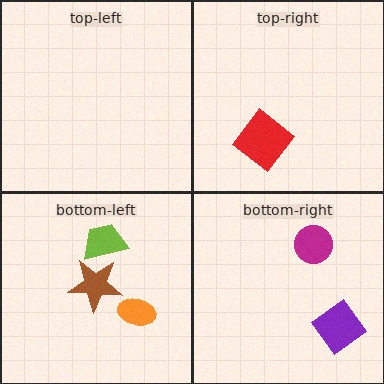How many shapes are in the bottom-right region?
2.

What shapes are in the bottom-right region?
The purple diamond, the magenta circle.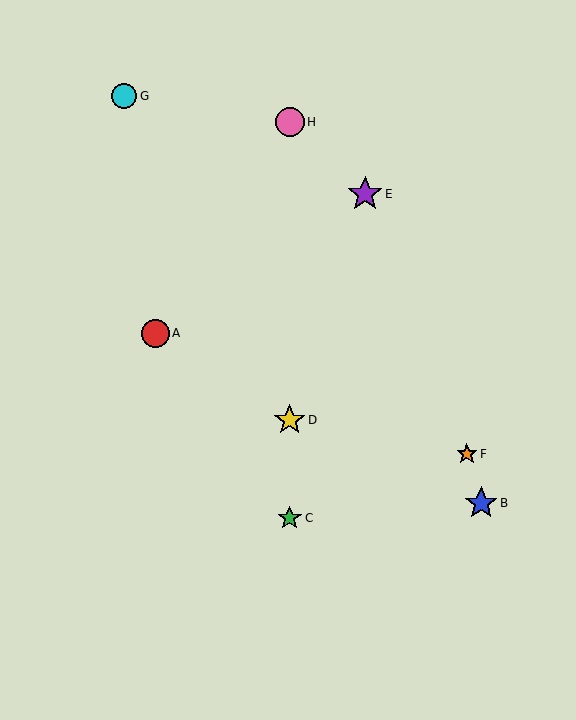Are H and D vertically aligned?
Yes, both are at x≈290.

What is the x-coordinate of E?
Object E is at x≈365.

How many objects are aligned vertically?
3 objects (C, D, H) are aligned vertically.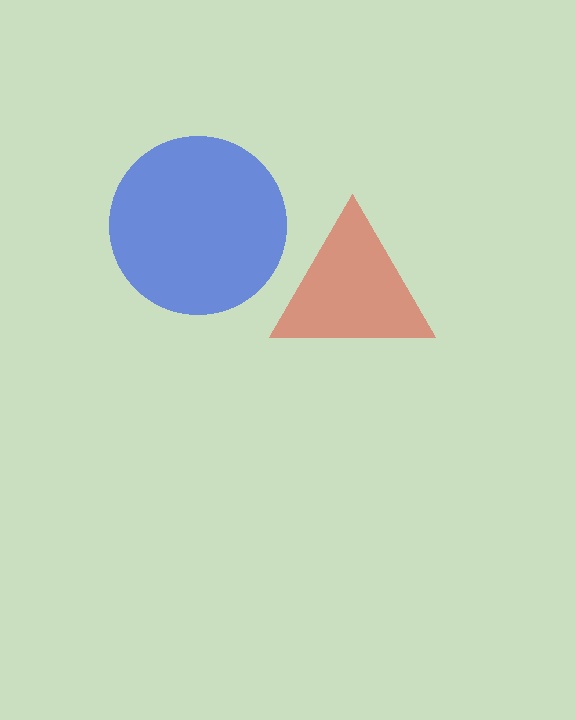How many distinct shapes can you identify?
There are 2 distinct shapes: a red triangle, a blue circle.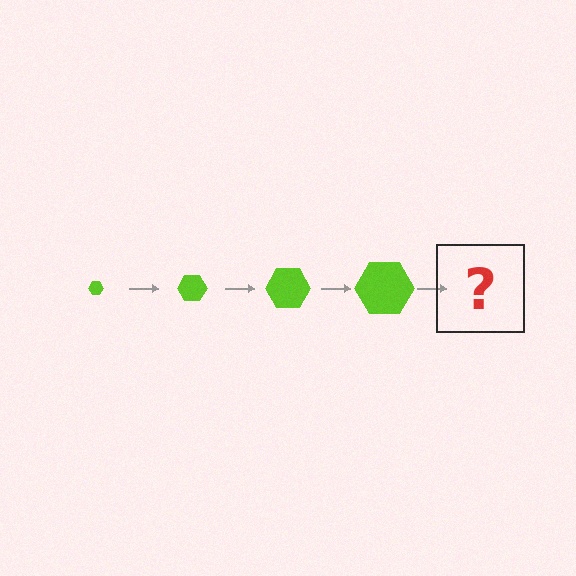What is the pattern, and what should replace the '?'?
The pattern is that the hexagon gets progressively larger each step. The '?' should be a lime hexagon, larger than the previous one.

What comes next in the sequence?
The next element should be a lime hexagon, larger than the previous one.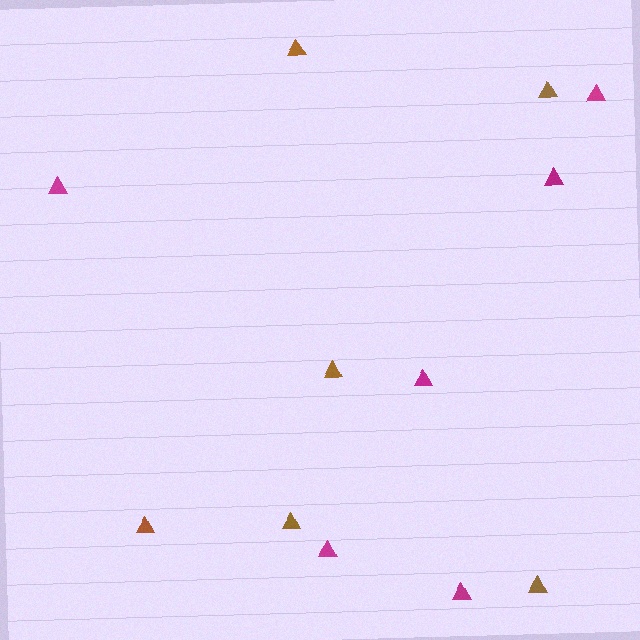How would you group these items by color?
There are 2 groups: one group of magenta triangles (6) and one group of brown triangles (6).